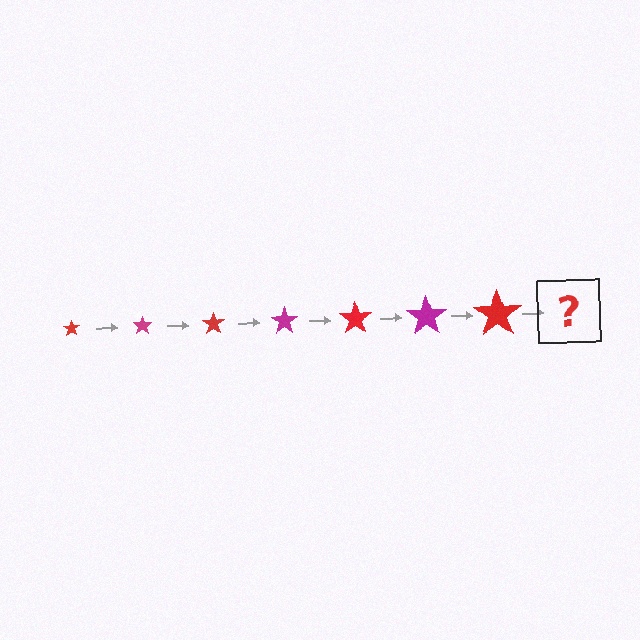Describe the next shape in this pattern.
It should be a magenta star, larger than the previous one.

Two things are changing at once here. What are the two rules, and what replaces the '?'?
The two rules are that the star grows larger each step and the color cycles through red and magenta. The '?' should be a magenta star, larger than the previous one.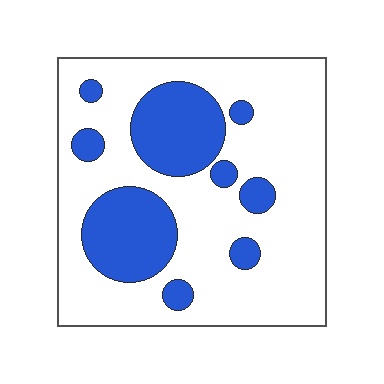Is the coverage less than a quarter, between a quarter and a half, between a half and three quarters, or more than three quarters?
Between a quarter and a half.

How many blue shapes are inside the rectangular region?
9.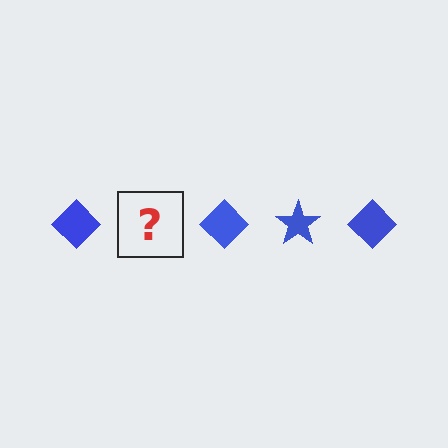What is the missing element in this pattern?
The missing element is a blue star.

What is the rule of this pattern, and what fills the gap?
The rule is that the pattern cycles through diamond, star shapes in blue. The gap should be filled with a blue star.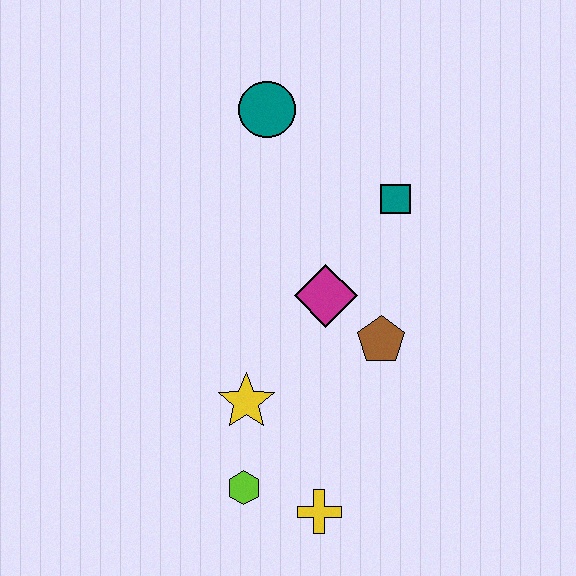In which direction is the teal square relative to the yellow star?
The teal square is above the yellow star.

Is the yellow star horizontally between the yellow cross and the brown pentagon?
No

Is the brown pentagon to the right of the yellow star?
Yes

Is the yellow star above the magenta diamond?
No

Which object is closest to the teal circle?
The teal square is closest to the teal circle.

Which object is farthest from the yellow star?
The teal circle is farthest from the yellow star.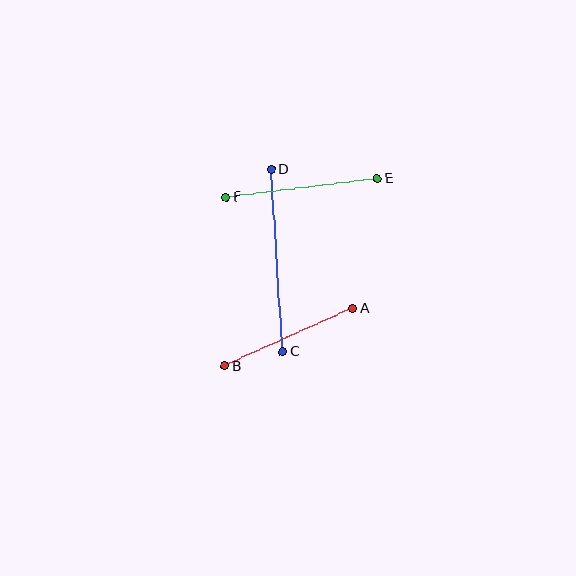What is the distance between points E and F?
The distance is approximately 152 pixels.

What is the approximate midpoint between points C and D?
The midpoint is at approximately (277, 261) pixels.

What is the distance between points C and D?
The distance is approximately 182 pixels.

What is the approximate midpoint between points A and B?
The midpoint is at approximately (289, 337) pixels.